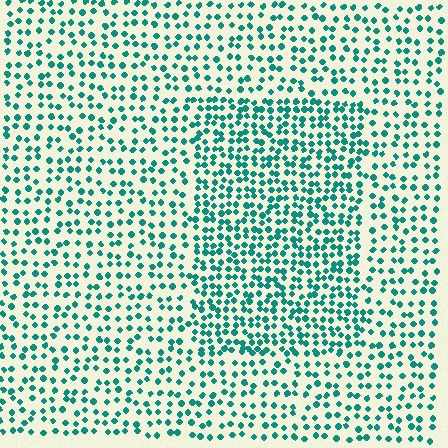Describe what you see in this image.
The image contains small teal elements arranged at two different densities. A rectangle-shaped region is visible where the elements are more densely packed than the surrounding area.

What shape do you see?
I see a rectangle.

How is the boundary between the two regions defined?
The boundary is defined by a change in element density (approximately 1.7x ratio). All elements are the same color, size, and shape.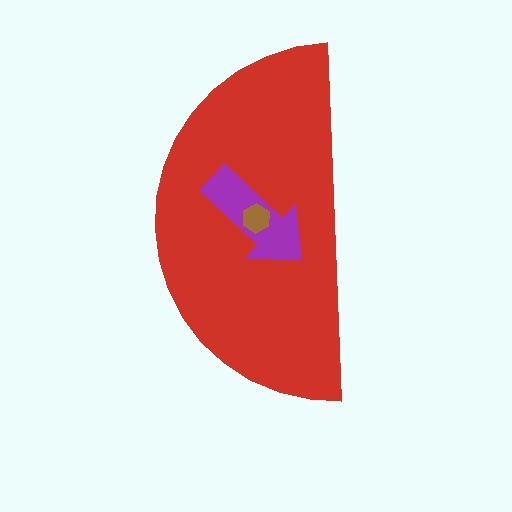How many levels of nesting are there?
3.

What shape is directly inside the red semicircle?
The purple arrow.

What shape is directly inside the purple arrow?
The brown hexagon.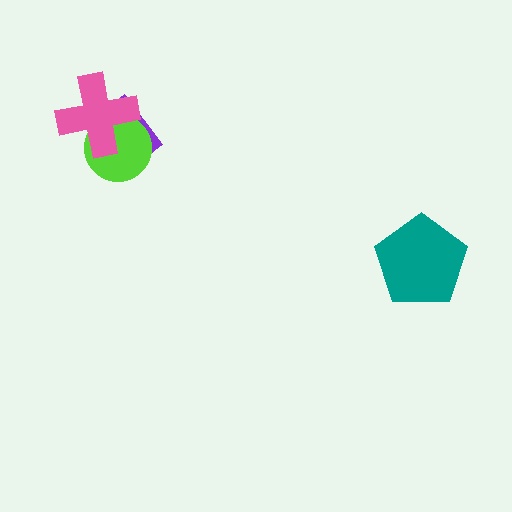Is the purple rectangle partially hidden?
Yes, it is partially covered by another shape.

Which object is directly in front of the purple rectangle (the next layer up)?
The lime circle is directly in front of the purple rectangle.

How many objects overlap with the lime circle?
2 objects overlap with the lime circle.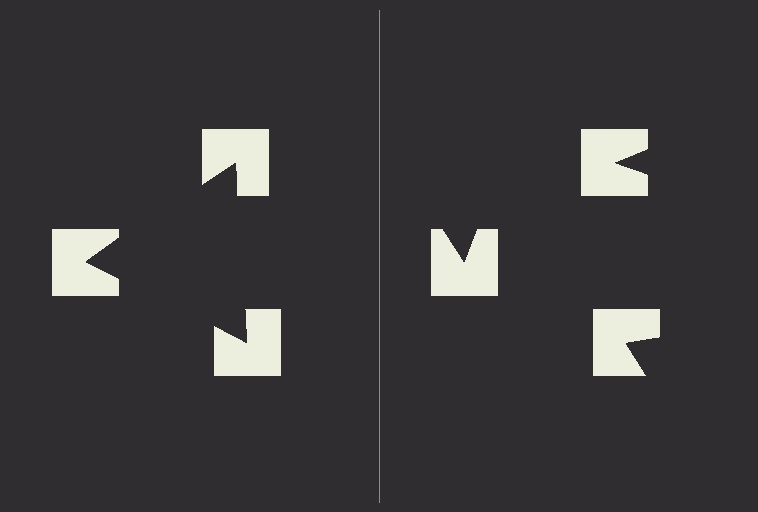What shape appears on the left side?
An illusory triangle.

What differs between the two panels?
The notched squares are positioned identically on both sides; only the wedge orientations differ. On the left they align to a triangle; on the right they are misaligned.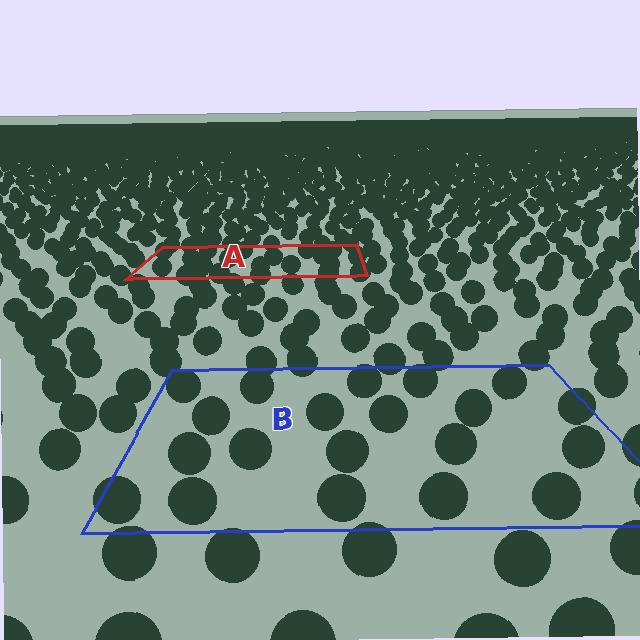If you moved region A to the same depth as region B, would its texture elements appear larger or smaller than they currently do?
They would appear larger. At a closer depth, the same texture elements are projected at a bigger on-screen size.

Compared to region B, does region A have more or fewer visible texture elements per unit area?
Region A has more texture elements per unit area — they are packed more densely because it is farther away.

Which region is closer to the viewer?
Region B is closer. The texture elements there are larger and more spread out.